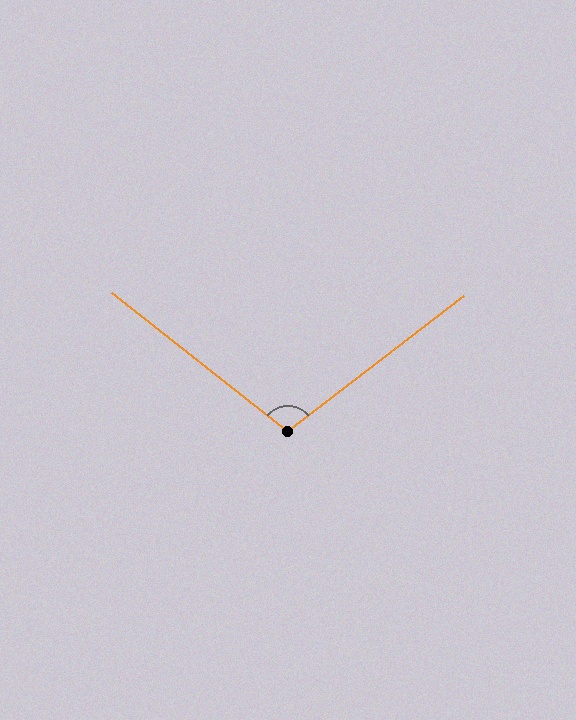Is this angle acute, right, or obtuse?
It is obtuse.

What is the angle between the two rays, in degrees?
Approximately 104 degrees.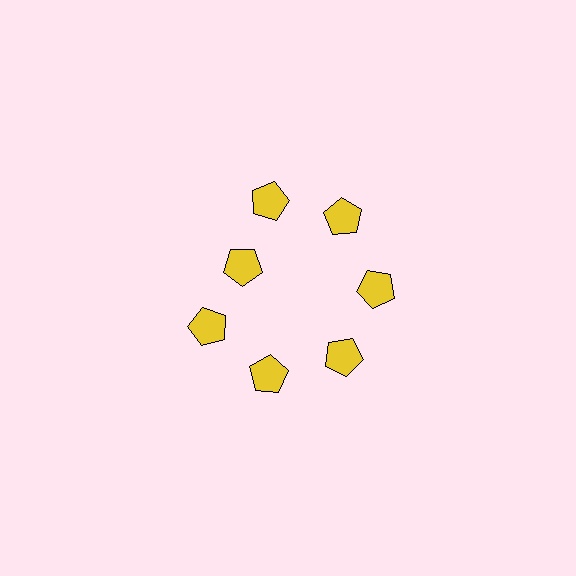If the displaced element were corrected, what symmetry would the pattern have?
It would have 7-fold rotational symmetry — the pattern would map onto itself every 51 degrees.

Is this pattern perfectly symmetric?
No. The 7 yellow pentagons are arranged in a ring, but one element near the 10 o'clock position is pulled inward toward the center, breaking the 7-fold rotational symmetry.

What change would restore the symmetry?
The symmetry would be restored by moving it outward, back onto the ring so that all 7 pentagons sit at equal angles and equal distance from the center.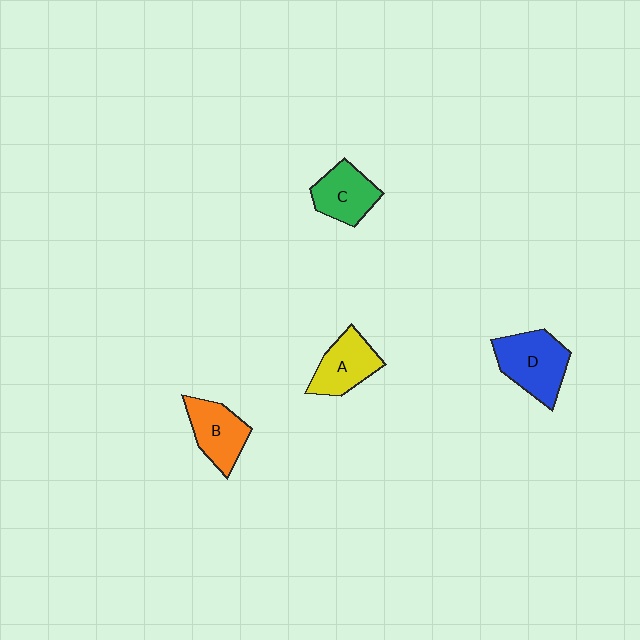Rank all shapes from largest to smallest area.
From largest to smallest: D (blue), B (orange), A (yellow), C (green).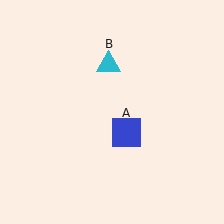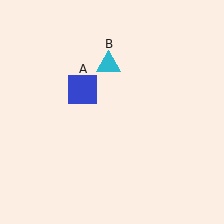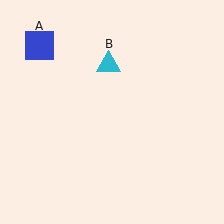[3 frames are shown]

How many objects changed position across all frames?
1 object changed position: blue square (object A).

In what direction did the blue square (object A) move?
The blue square (object A) moved up and to the left.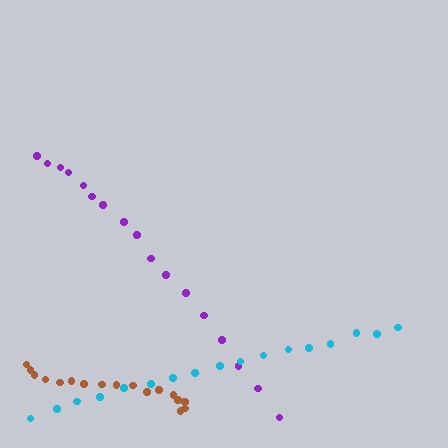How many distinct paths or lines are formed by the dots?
There are 3 distinct paths.